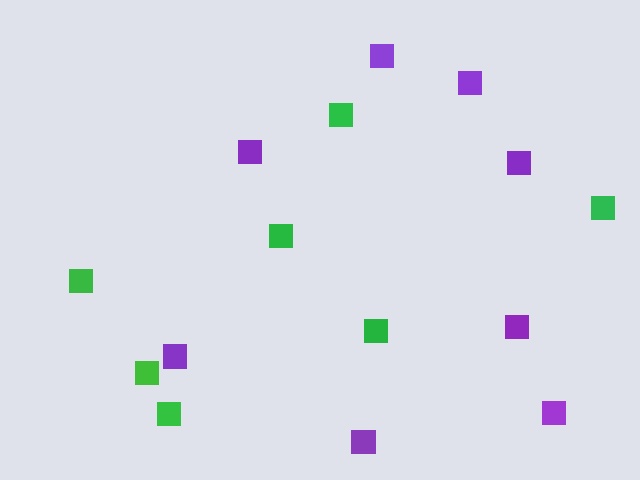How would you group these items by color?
There are 2 groups: one group of purple squares (8) and one group of green squares (7).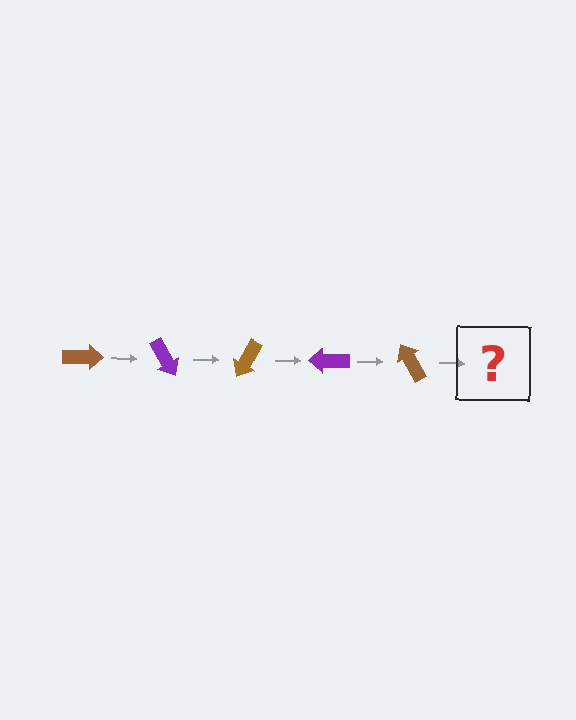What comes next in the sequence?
The next element should be a purple arrow, rotated 300 degrees from the start.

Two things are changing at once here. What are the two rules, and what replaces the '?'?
The two rules are that it rotates 60 degrees each step and the color cycles through brown and purple. The '?' should be a purple arrow, rotated 300 degrees from the start.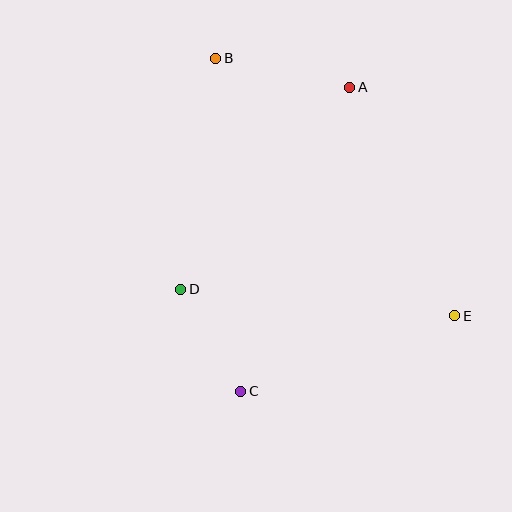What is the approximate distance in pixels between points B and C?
The distance between B and C is approximately 334 pixels.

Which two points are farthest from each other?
Points B and E are farthest from each other.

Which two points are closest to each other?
Points C and D are closest to each other.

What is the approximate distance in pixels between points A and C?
The distance between A and C is approximately 323 pixels.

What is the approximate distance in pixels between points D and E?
The distance between D and E is approximately 275 pixels.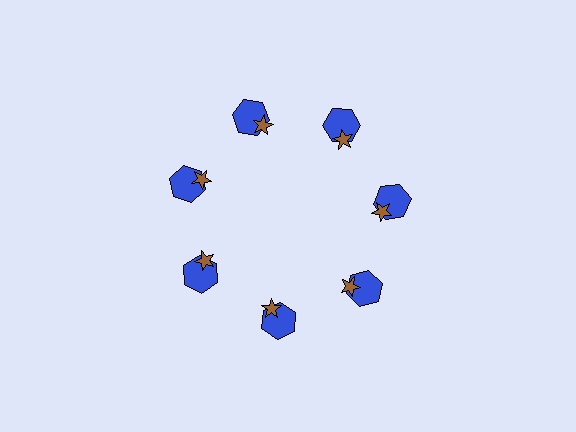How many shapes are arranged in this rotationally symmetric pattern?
There are 14 shapes, arranged in 7 groups of 2.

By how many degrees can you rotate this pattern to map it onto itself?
The pattern maps onto itself every 51 degrees of rotation.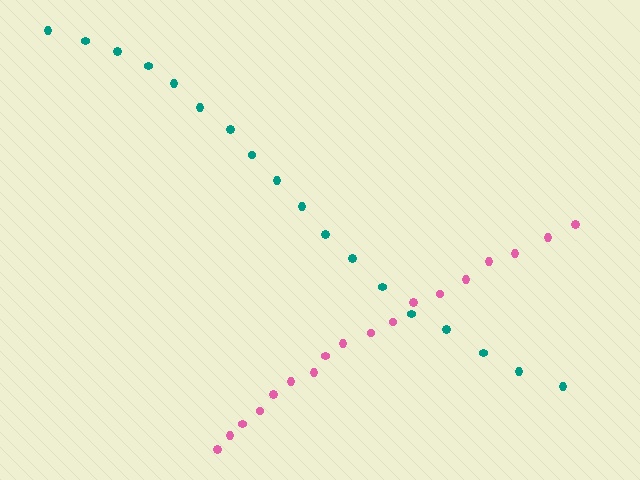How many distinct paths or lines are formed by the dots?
There are 2 distinct paths.